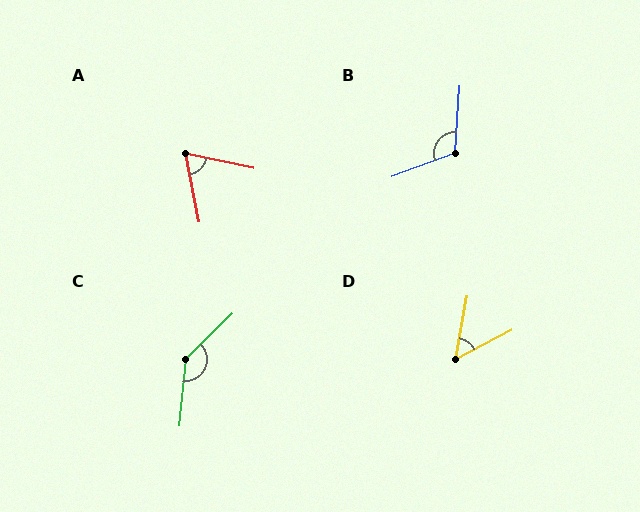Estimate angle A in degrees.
Approximately 67 degrees.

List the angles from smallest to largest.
D (52°), A (67°), B (114°), C (141°).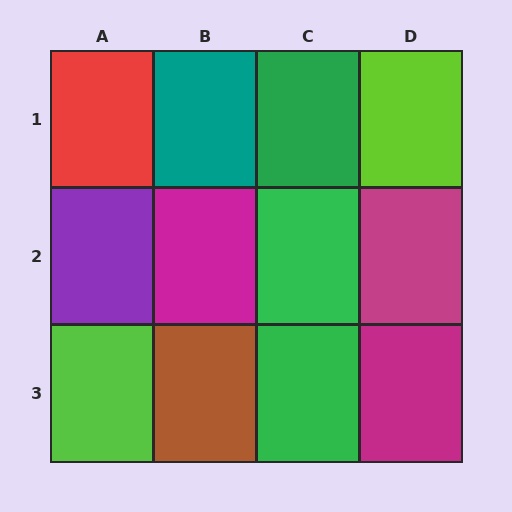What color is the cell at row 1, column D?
Lime.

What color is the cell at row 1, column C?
Green.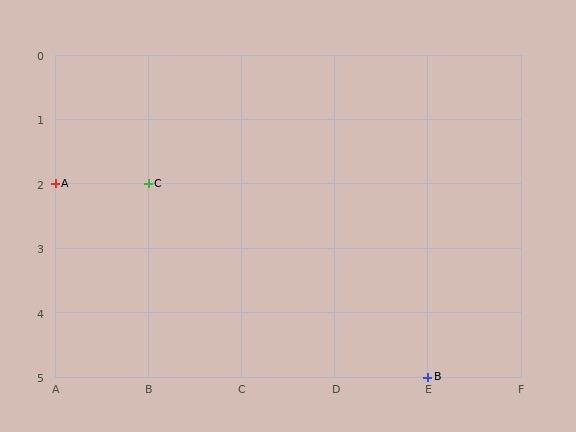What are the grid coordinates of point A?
Point A is at grid coordinates (A, 2).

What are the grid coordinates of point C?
Point C is at grid coordinates (B, 2).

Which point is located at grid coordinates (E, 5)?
Point B is at (E, 5).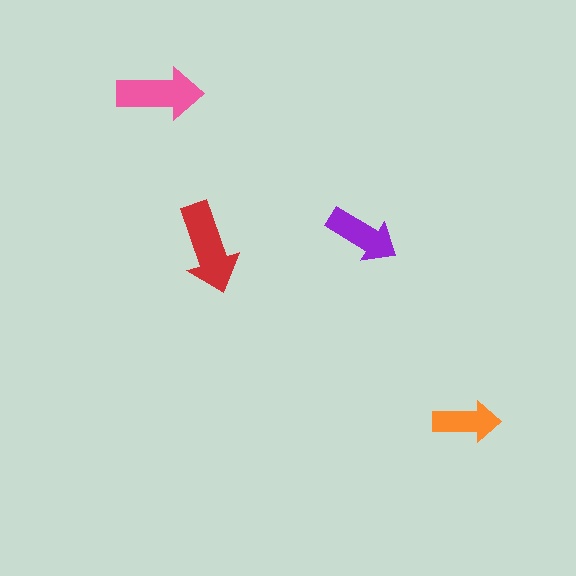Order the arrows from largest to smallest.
the red one, the pink one, the purple one, the orange one.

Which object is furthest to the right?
The orange arrow is rightmost.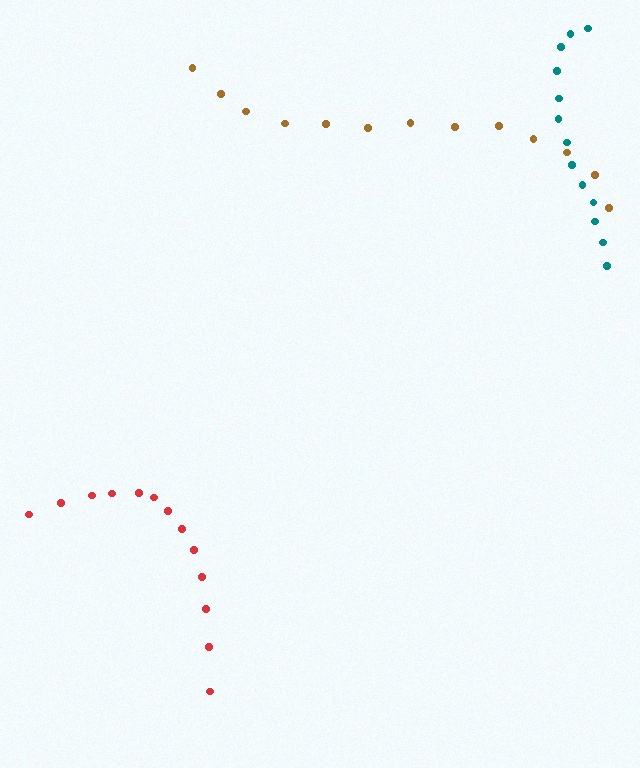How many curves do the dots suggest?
There are 3 distinct paths.